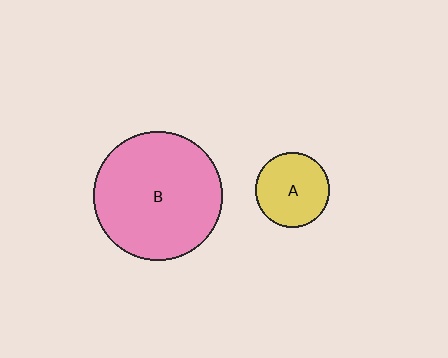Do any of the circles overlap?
No, none of the circles overlap.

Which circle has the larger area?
Circle B (pink).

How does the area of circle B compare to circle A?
Approximately 3.0 times.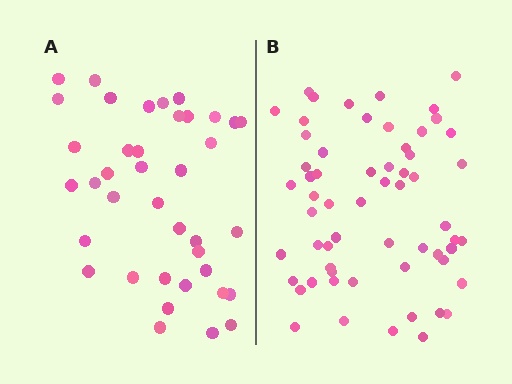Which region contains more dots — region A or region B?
Region B (the right region) has more dots.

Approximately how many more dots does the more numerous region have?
Region B has approximately 20 more dots than region A.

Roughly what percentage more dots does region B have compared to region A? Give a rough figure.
About 55% more.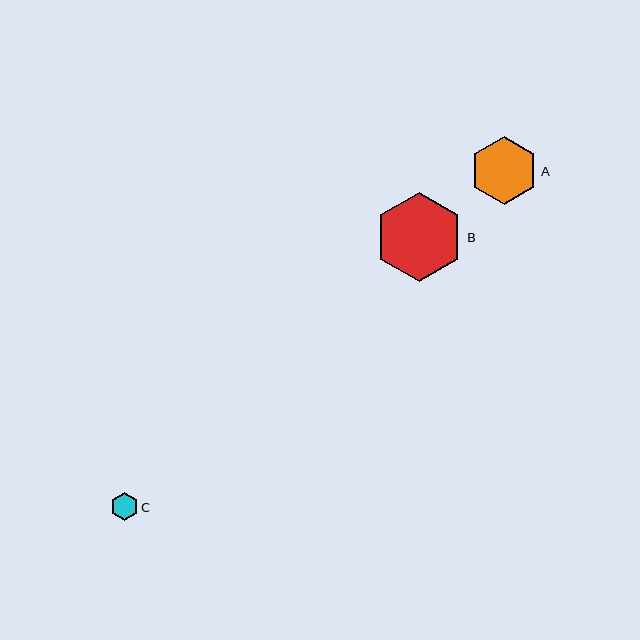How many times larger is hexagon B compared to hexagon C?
Hexagon B is approximately 3.2 times the size of hexagon C.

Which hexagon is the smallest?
Hexagon C is the smallest with a size of approximately 28 pixels.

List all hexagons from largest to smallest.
From largest to smallest: B, A, C.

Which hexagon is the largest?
Hexagon B is the largest with a size of approximately 89 pixels.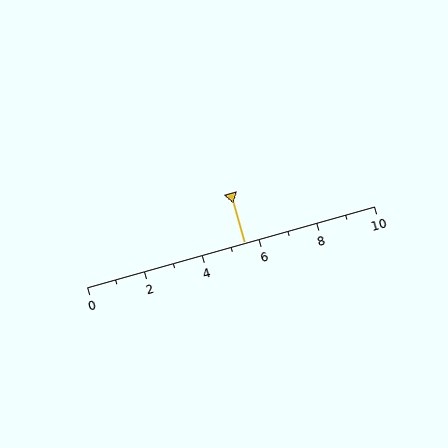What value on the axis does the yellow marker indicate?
The marker indicates approximately 5.5.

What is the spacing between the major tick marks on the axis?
The major ticks are spaced 2 apart.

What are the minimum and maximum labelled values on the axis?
The axis runs from 0 to 10.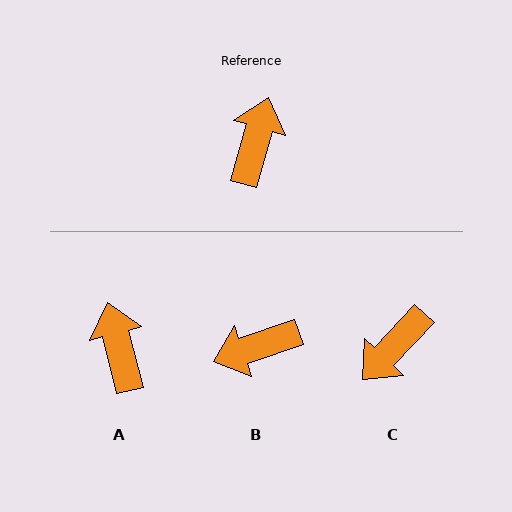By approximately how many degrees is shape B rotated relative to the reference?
Approximately 125 degrees counter-clockwise.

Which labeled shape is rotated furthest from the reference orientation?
C, about 153 degrees away.